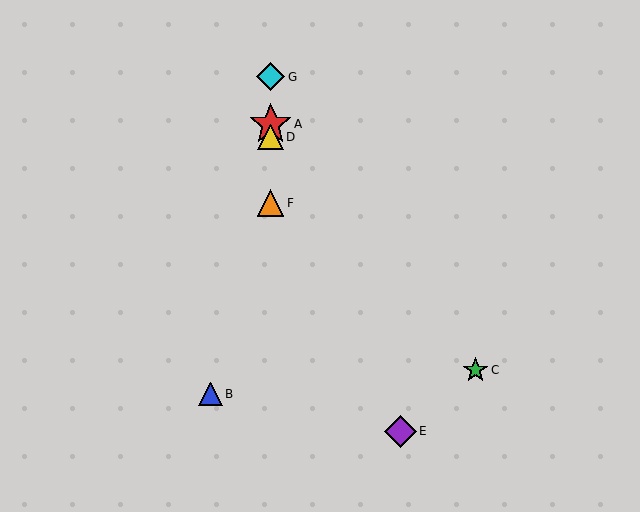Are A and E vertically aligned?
No, A is at x≈271 and E is at x≈400.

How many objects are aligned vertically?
4 objects (A, D, F, G) are aligned vertically.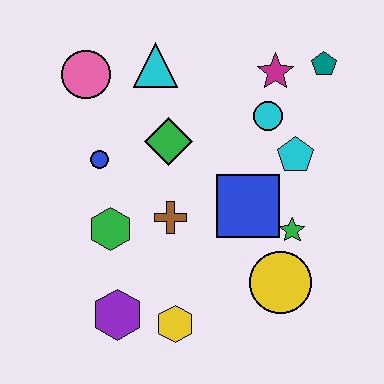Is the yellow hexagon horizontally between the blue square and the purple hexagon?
Yes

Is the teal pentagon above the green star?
Yes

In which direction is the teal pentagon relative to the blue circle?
The teal pentagon is to the right of the blue circle.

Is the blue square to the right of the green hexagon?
Yes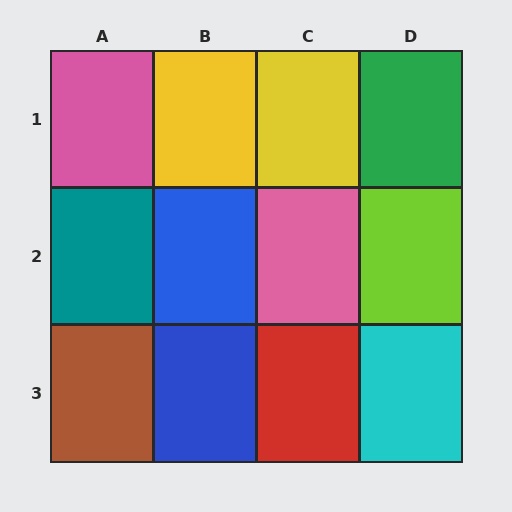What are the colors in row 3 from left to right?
Brown, blue, red, cyan.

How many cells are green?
1 cell is green.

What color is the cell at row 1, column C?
Yellow.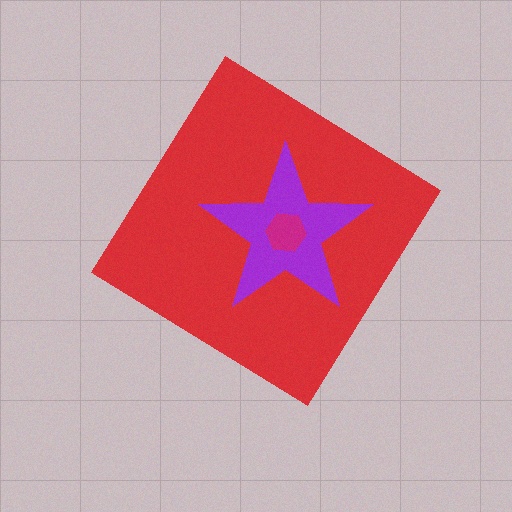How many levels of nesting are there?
3.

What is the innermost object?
The magenta hexagon.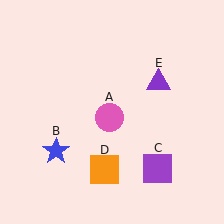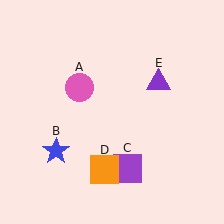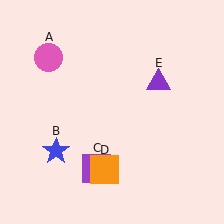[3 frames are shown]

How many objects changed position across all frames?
2 objects changed position: pink circle (object A), purple square (object C).